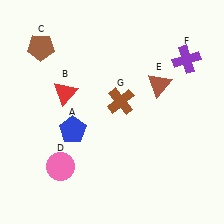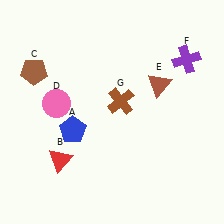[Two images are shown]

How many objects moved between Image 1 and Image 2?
3 objects moved between the two images.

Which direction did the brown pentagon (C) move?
The brown pentagon (C) moved down.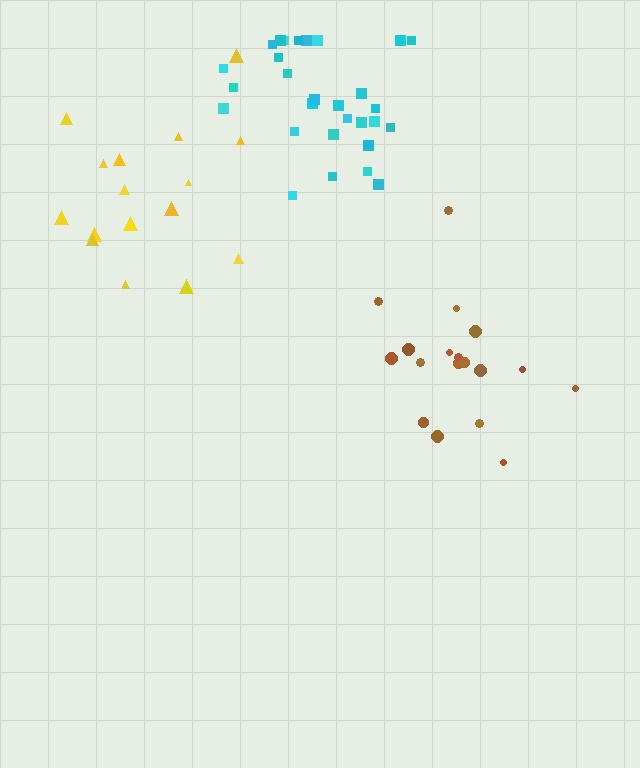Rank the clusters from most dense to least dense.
cyan, brown, yellow.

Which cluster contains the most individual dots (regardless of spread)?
Cyan (30).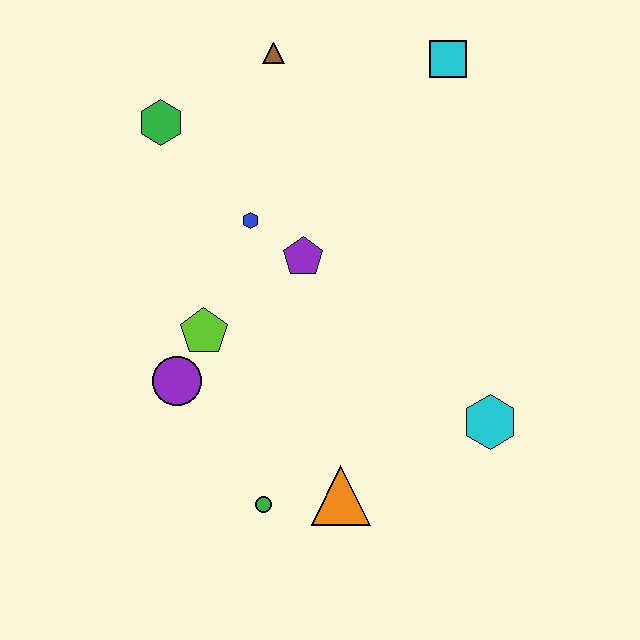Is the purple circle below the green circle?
No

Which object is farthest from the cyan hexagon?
The green hexagon is farthest from the cyan hexagon.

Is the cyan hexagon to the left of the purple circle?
No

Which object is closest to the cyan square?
The brown triangle is closest to the cyan square.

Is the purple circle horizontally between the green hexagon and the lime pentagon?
Yes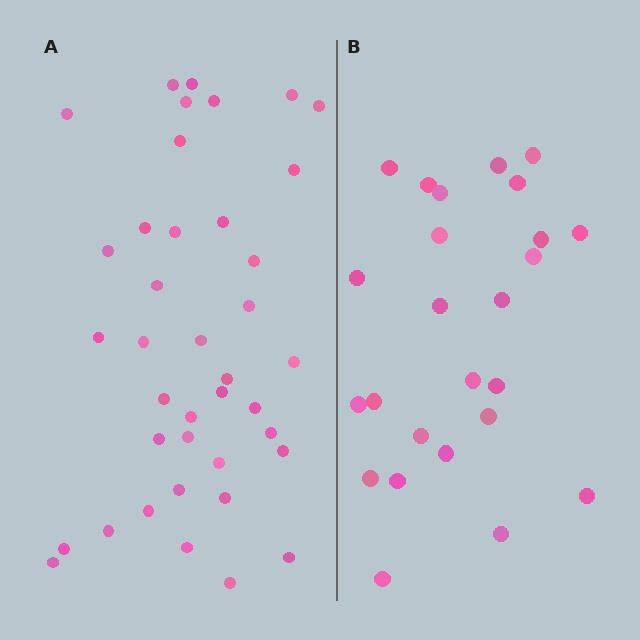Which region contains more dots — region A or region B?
Region A (the left region) has more dots.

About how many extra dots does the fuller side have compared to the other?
Region A has approximately 15 more dots than region B.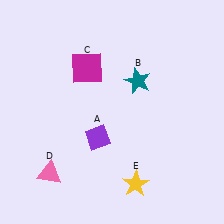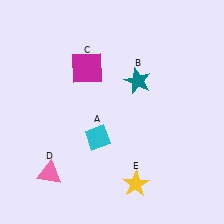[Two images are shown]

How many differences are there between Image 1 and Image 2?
There is 1 difference between the two images.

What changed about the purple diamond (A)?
In Image 1, A is purple. In Image 2, it changed to cyan.